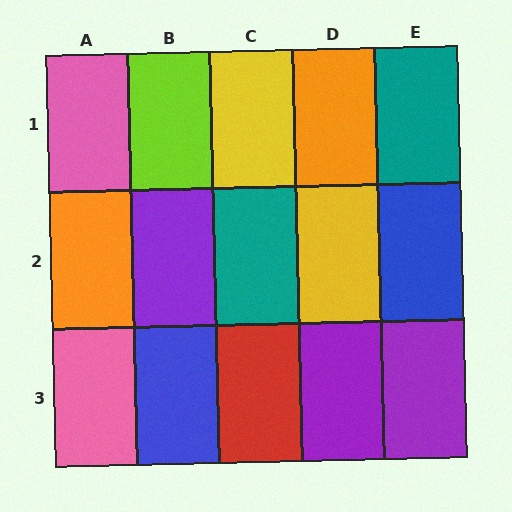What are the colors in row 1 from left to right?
Pink, lime, yellow, orange, teal.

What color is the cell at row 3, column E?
Purple.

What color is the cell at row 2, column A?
Orange.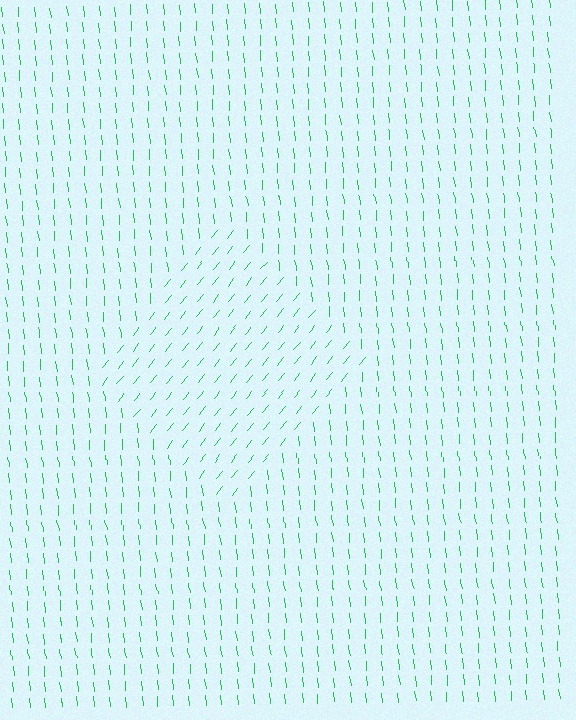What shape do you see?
I see a diamond.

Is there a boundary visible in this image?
Yes, there is a texture boundary formed by a change in line orientation.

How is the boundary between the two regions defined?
The boundary is defined purely by a change in line orientation (approximately 45 degrees difference). All lines are the same color and thickness.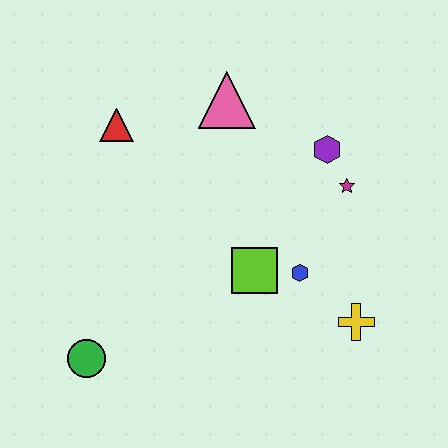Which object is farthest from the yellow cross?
The red triangle is farthest from the yellow cross.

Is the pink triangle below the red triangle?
No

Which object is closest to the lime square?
The blue hexagon is closest to the lime square.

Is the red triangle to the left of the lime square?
Yes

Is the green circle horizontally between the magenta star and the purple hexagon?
No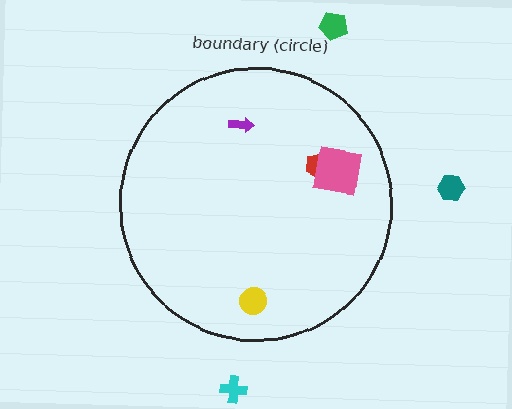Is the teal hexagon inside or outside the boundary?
Outside.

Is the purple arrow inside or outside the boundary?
Inside.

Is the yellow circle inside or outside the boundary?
Inside.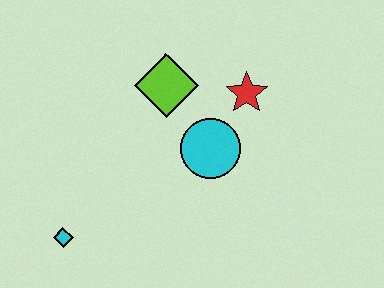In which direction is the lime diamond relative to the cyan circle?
The lime diamond is above the cyan circle.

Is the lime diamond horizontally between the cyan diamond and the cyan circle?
Yes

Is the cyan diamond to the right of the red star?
No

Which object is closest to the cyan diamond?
The cyan circle is closest to the cyan diamond.